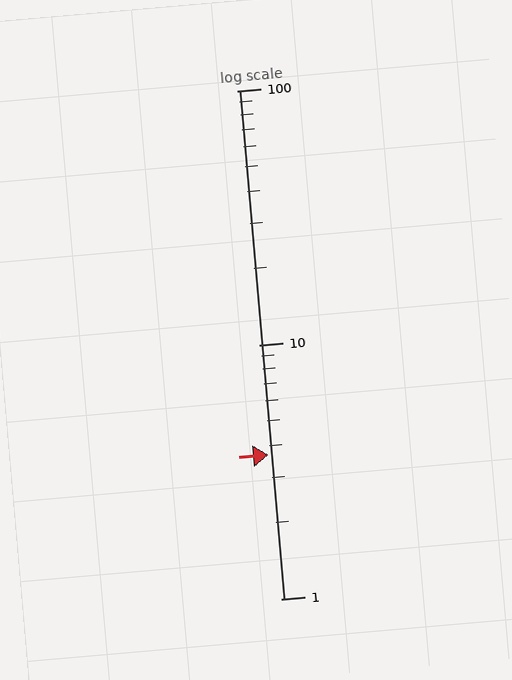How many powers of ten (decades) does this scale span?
The scale spans 2 decades, from 1 to 100.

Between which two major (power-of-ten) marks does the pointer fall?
The pointer is between 1 and 10.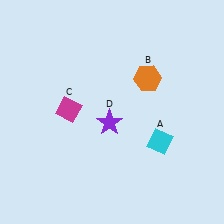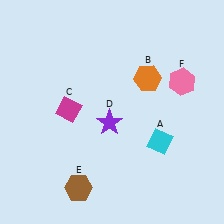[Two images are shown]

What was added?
A brown hexagon (E), a pink hexagon (F) were added in Image 2.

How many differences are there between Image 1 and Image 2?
There are 2 differences between the two images.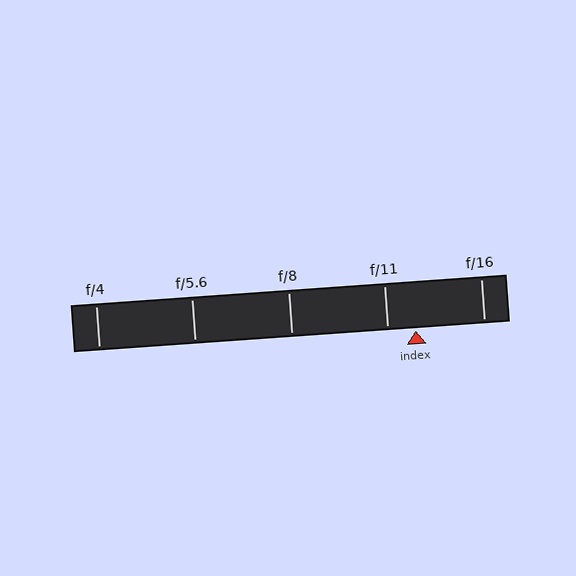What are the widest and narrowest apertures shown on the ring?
The widest aperture shown is f/4 and the narrowest is f/16.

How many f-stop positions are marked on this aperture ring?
There are 5 f-stop positions marked.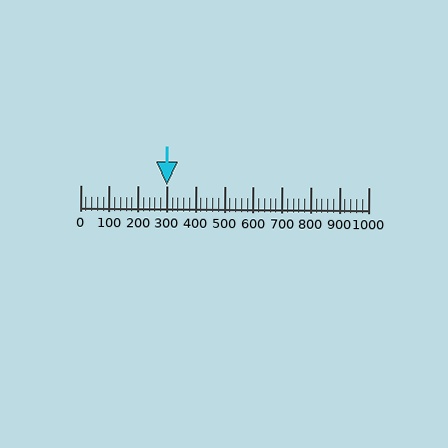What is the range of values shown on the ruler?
The ruler shows values from 0 to 1000.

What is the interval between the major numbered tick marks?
The major tick marks are spaced 100 units apart.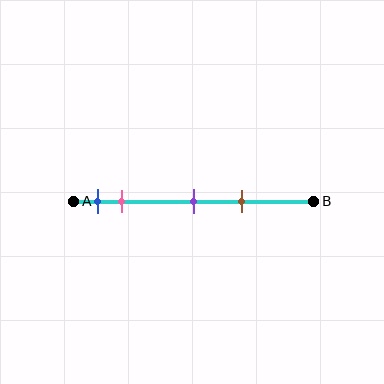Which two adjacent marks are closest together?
The blue and pink marks are the closest adjacent pair.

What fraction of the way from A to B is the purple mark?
The purple mark is approximately 50% (0.5) of the way from A to B.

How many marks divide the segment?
There are 4 marks dividing the segment.